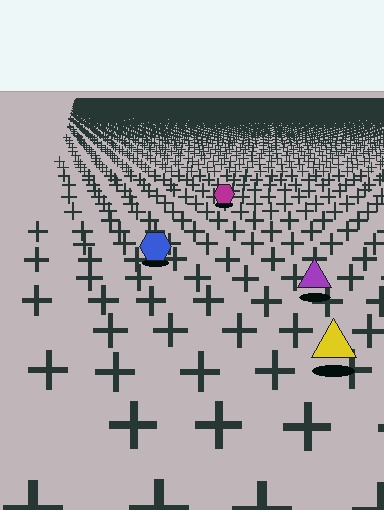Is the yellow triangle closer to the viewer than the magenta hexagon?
Yes. The yellow triangle is closer — you can tell from the texture gradient: the ground texture is coarser near it.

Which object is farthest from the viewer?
The magenta hexagon is farthest from the viewer. It appears smaller and the ground texture around it is denser.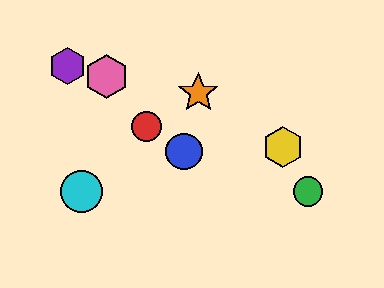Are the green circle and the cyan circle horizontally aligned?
Yes, both are at y≈191.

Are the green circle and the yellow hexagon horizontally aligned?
No, the green circle is at y≈191 and the yellow hexagon is at y≈147.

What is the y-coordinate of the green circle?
The green circle is at y≈191.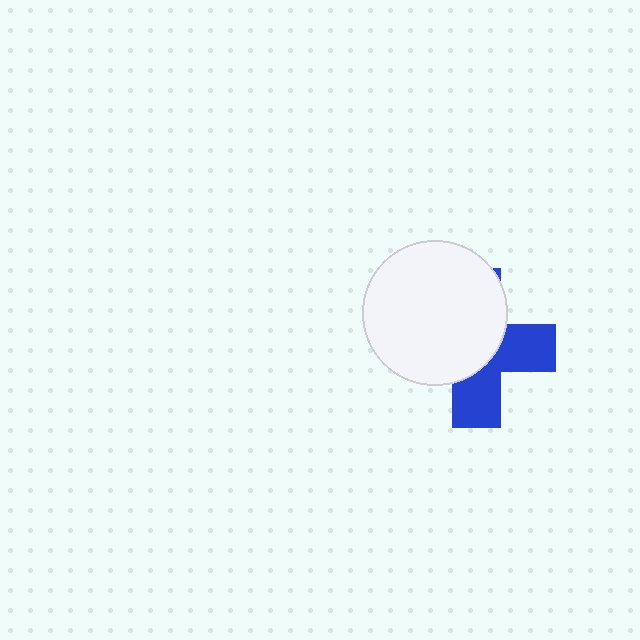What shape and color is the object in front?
The object in front is a white circle.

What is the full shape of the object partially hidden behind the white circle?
The partially hidden object is a blue cross.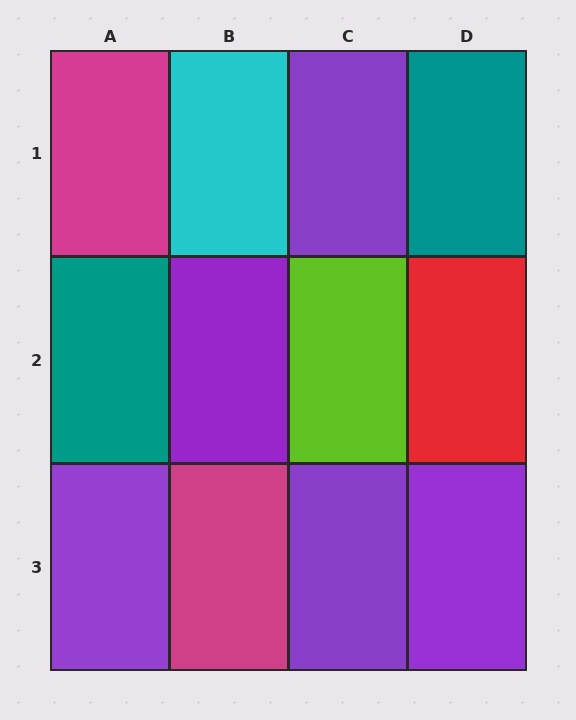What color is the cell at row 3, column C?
Purple.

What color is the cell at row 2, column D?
Red.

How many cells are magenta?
2 cells are magenta.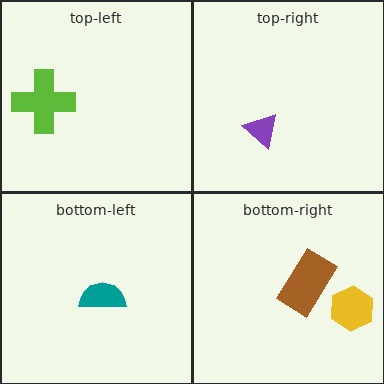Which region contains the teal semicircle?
The bottom-left region.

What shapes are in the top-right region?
The purple triangle.